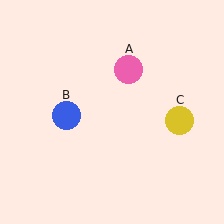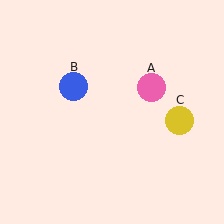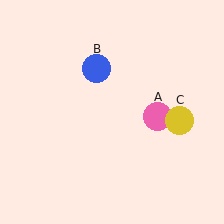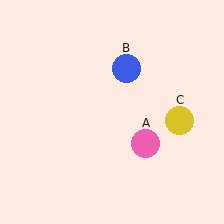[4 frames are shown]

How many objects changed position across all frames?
2 objects changed position: pink circle (object A), blue circle (object B).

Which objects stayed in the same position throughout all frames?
Yellow circle (object C) remained stationary.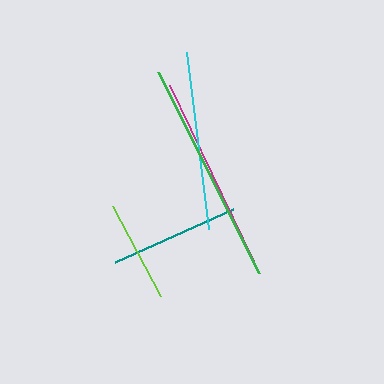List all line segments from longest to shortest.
From longest to shortest: green, magenta, cyan, teal, lime.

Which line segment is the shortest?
The lime line is the shortest at approximately 102 pixels.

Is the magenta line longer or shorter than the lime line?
The magenta line is longer than the lime line.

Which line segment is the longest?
The green line is the longest at approximately 224 pixels.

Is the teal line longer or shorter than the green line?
The green line is longer than the teal line.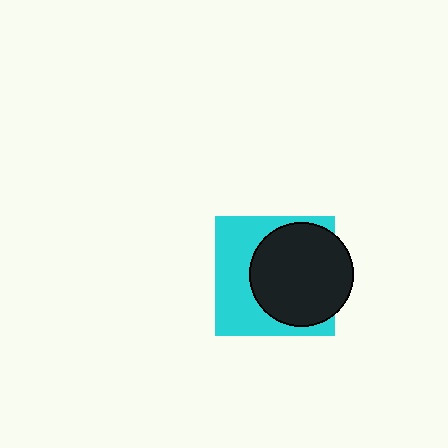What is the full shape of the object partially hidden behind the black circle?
The partially hidden object is a cyan square.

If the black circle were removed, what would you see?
You would see the complete cyan square.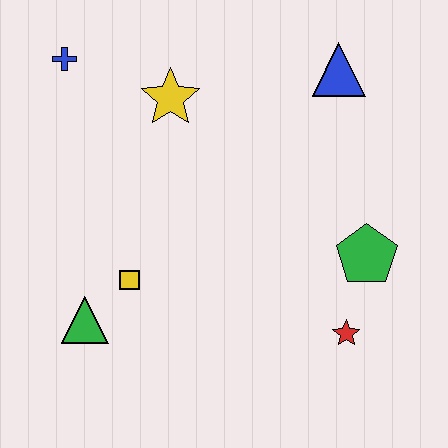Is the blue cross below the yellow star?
No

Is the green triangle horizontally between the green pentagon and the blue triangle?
No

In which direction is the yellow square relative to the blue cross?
The yellow square is below the blue cross.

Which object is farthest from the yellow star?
The red star is farthest from the yellow star.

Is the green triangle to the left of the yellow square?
Yes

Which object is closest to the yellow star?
The blue cross is closest to the yellow star.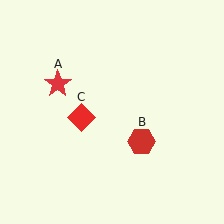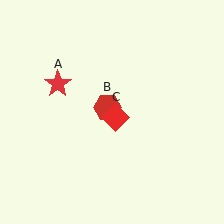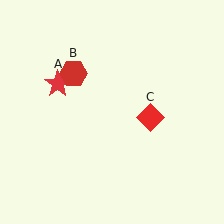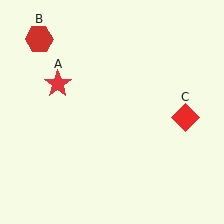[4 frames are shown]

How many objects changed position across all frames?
2 objects changed position: red hexagon (object B), red diamond (object C).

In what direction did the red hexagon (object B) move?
The red hexagon (object B) moved up and to the left.